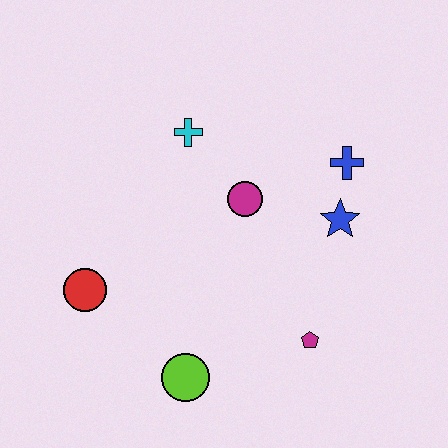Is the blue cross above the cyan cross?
No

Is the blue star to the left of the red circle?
No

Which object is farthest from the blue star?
The red circle is farthest from the blue star.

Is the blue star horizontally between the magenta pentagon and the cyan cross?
No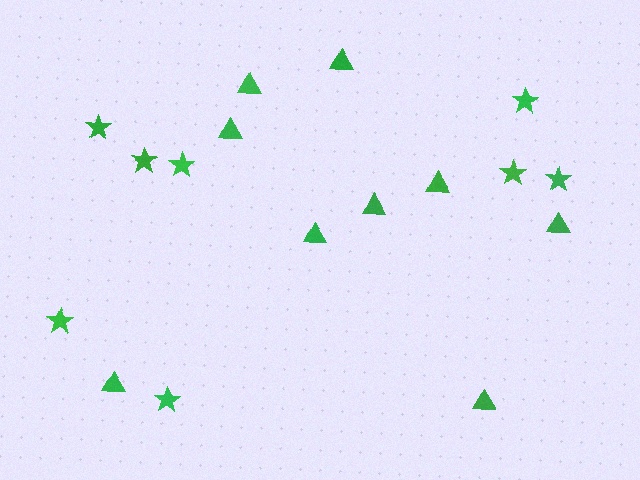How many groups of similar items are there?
There are 2 groups: one group of stars (8) and one group of triangles (9).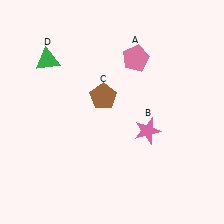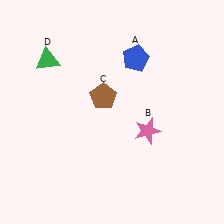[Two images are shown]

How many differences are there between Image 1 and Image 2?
There is 1 difference between the two images.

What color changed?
The pentagon (A) changed from pink in Image 1 to blue in Image 2.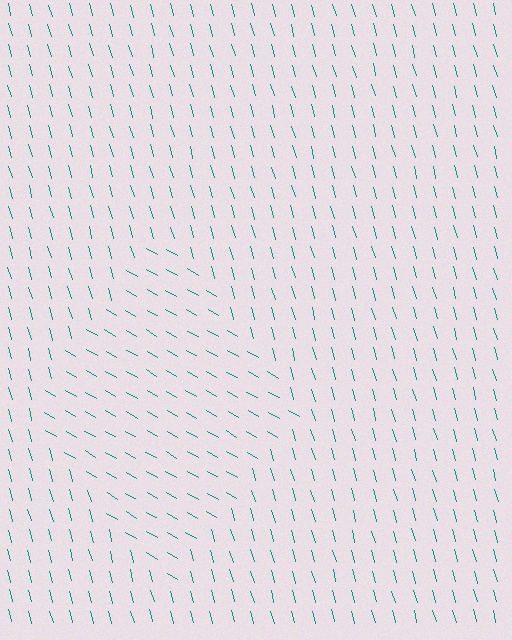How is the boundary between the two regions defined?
The boundary is defined purely by a change in line orientation (approximately 45 degrees difference). All lines are the same color and thickness.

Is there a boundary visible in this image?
Yes, there is a texture boundary formed by a change in line orientation.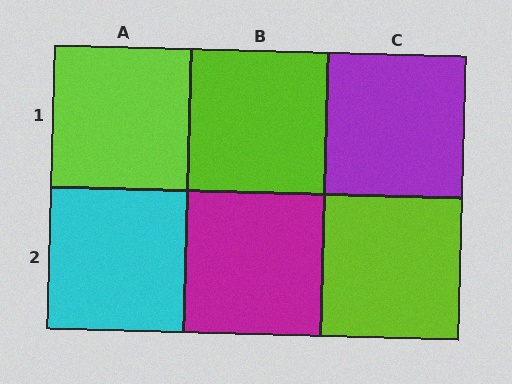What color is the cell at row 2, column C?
Lime.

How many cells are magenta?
1 cell is magenta.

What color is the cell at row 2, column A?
Cyan.